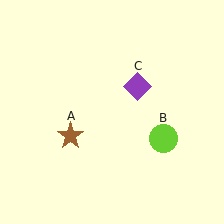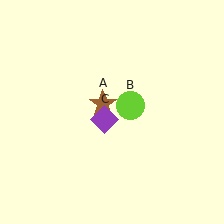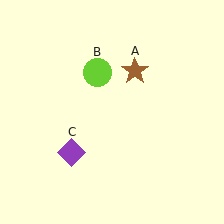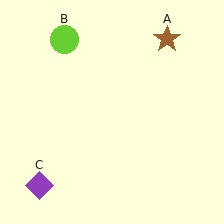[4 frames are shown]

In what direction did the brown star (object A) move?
The brown star (object A) moved up and to the right.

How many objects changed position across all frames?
3 objects changed position: brown star (object A), lime circle (object B), purple diamond (object C).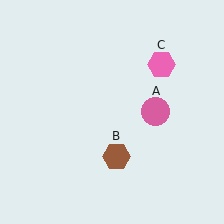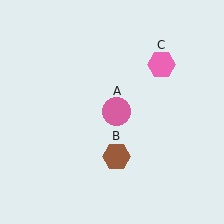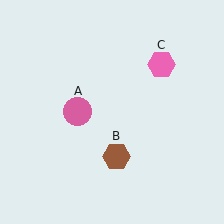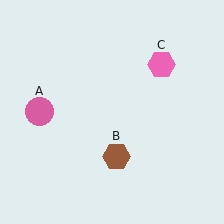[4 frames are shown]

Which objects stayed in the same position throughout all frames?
Brown hexagon (object B) and pink hexagon (object C) remained stationary.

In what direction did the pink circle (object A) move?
The pink circle (object A) moved left.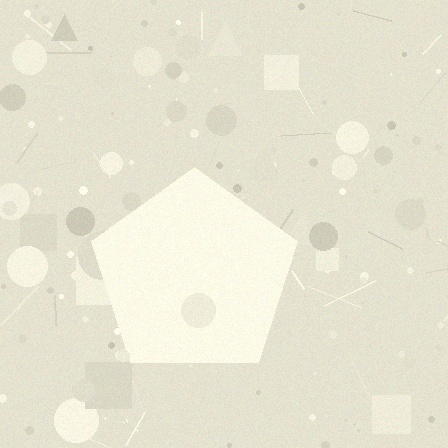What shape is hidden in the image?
A pentagon is hidden in the image.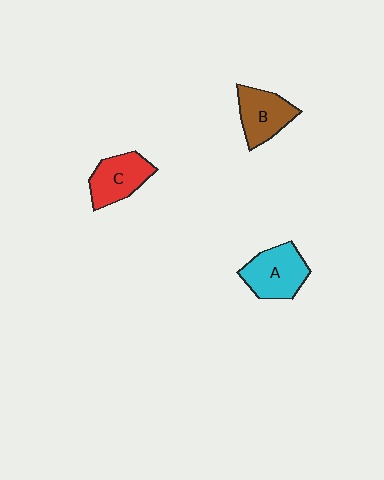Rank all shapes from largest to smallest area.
From largest to smallest: A (cyan), C (red), B (brown).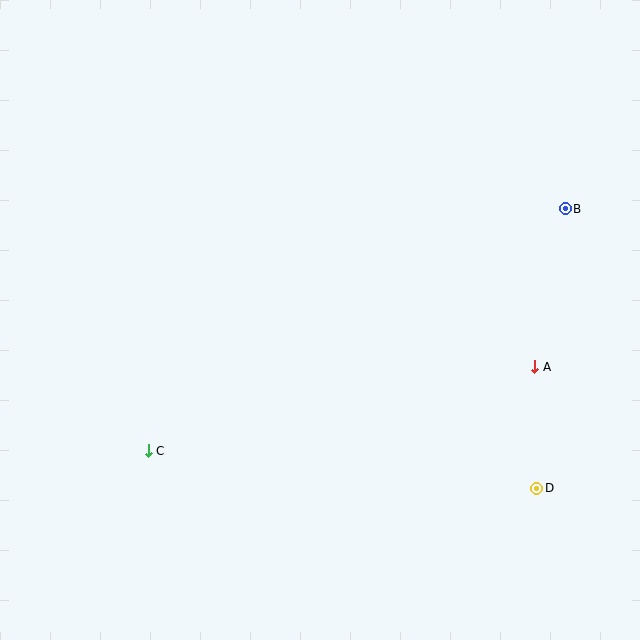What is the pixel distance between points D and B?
The distance between D and B is 281 pixels.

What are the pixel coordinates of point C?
Point C is at (148, 451).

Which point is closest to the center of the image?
Point C at (148, 451) is closest to the center.